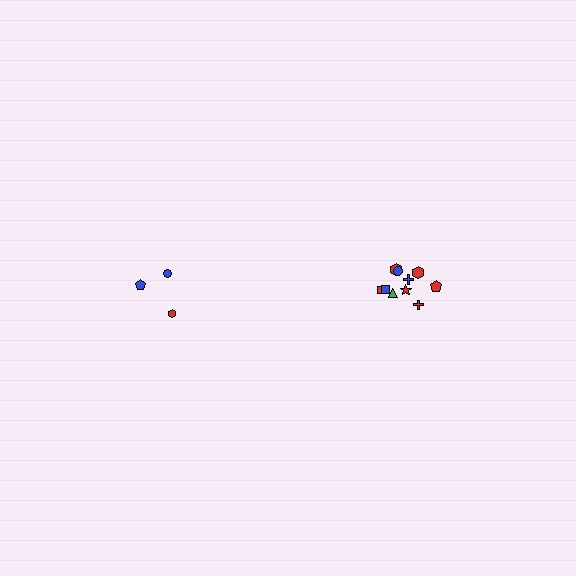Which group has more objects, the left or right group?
The right group.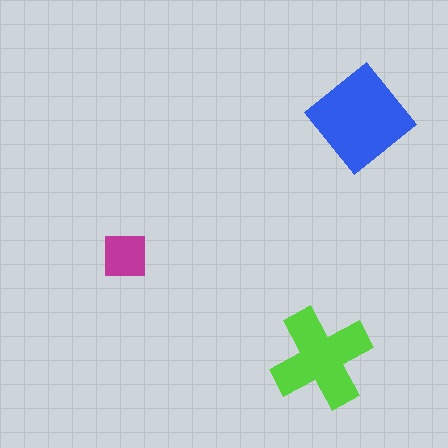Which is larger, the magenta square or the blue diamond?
The blue diamond.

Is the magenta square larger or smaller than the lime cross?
Smaller.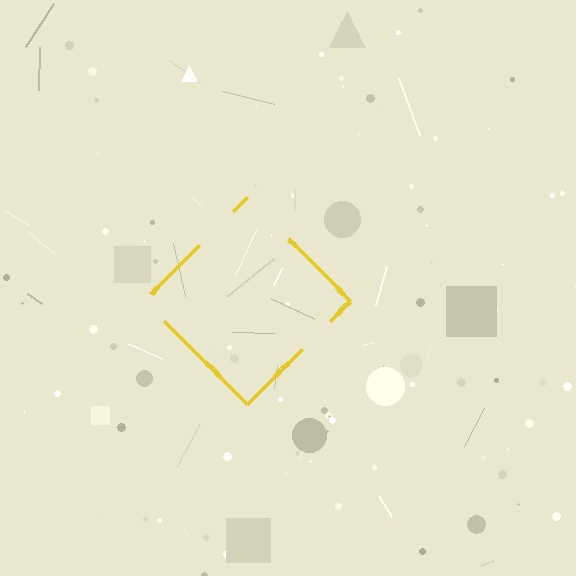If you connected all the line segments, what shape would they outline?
They would outline a diamond.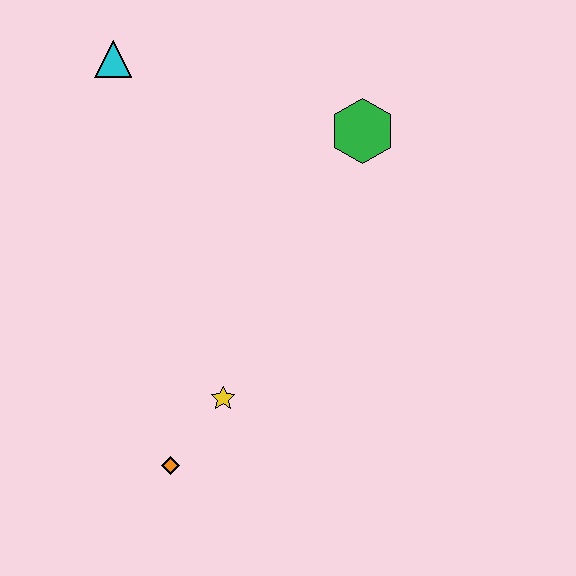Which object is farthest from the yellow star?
The cyan triangle is farthest from the yellow star.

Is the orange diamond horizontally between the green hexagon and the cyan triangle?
Yes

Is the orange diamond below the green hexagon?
Yes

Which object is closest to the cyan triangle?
The green hexagon is closest to the cyan triangle.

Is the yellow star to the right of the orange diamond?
Yes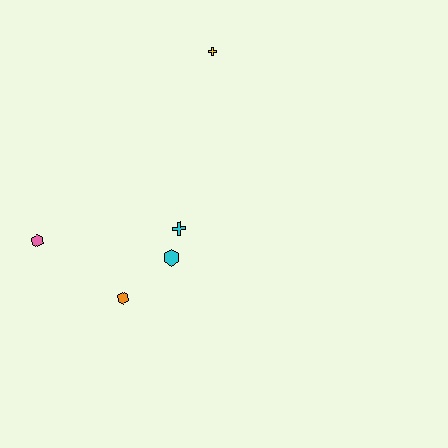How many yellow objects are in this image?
There is 1 yellow object.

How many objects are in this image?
There are 5 objects.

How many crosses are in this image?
There are 2 crosses.